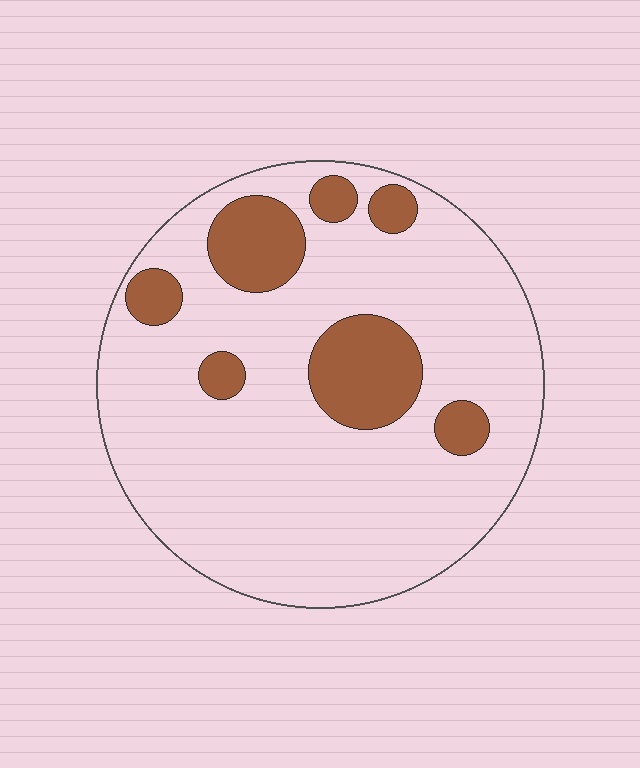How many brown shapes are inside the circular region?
7.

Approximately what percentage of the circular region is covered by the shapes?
Approximately 20%.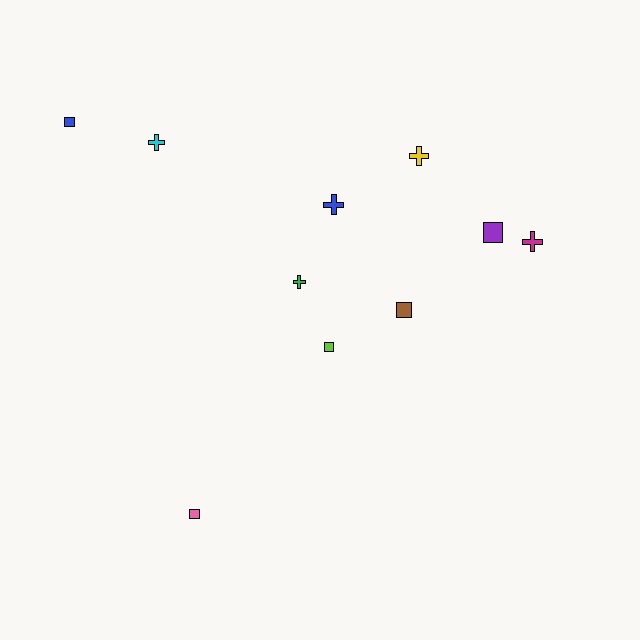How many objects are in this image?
There are 10 objects.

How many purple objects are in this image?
There is 1 purple object.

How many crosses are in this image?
There are 5 crosses.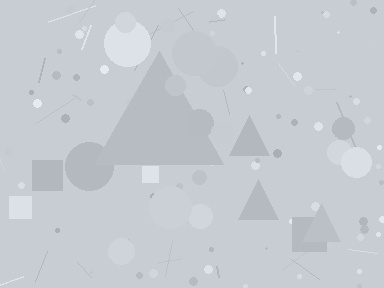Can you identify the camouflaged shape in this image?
The camouflaged shape is a triangle.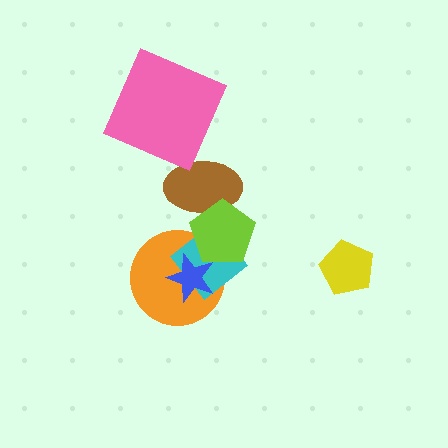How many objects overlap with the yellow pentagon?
0 objects overlap with the yellow pentagon.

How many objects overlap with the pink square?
0 objects overlap with the pink square.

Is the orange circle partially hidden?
Yes, it is partially covered by another shape.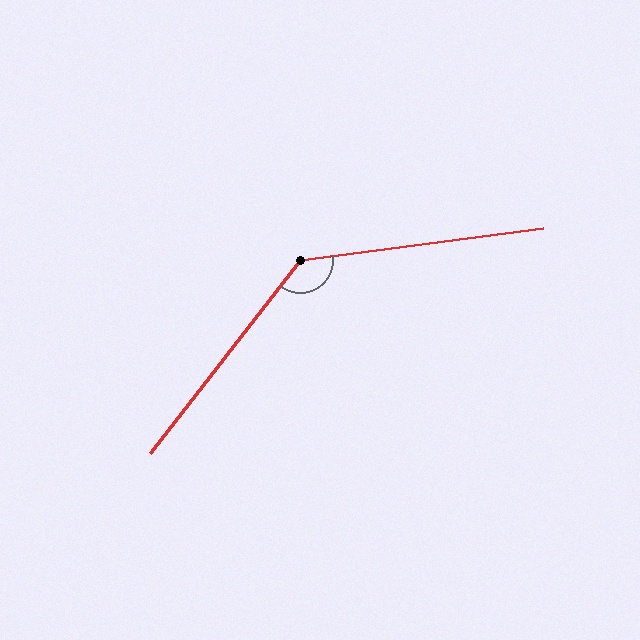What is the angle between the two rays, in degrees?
Approximately 135 degrees.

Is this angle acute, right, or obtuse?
It is obtuse.